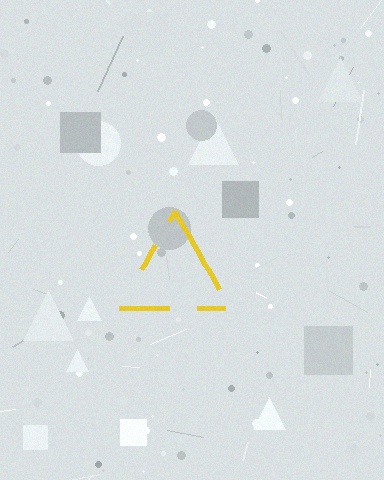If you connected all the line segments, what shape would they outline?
They would outline a triangle.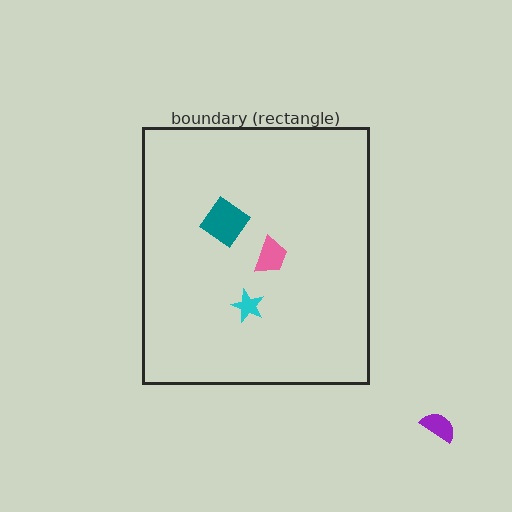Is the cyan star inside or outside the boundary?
Inside.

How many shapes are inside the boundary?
3 inside, 1 outside.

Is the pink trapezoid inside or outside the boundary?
Inside.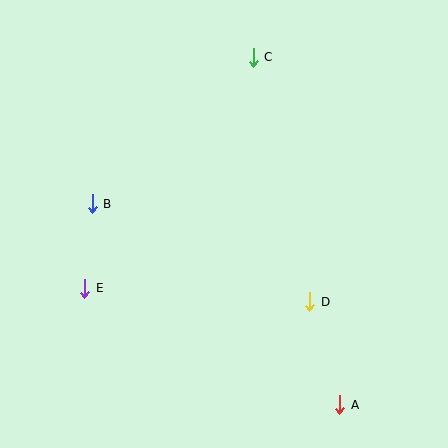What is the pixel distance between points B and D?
The distance between B and D is 238 pixels.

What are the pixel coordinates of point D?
Point D is at (310, 302).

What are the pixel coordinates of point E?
Point E is at (85, 288).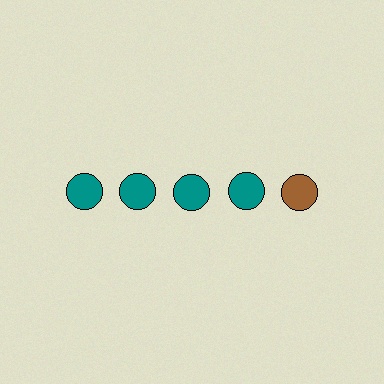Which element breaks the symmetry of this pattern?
The brown circle in the top row, rightmost column breaks the symmetry. All other shapes are teal circles.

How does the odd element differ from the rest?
It has a different color: brown instead of teal.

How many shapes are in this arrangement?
There are 5 shapes arranged in a grid pattern.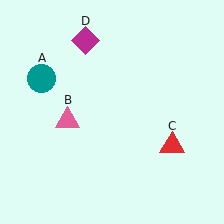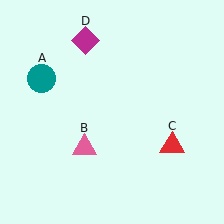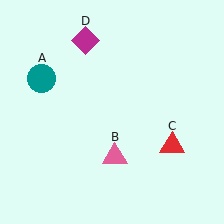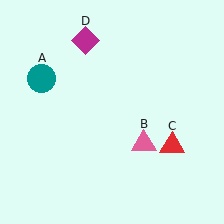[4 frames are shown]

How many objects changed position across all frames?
1 object changed position: pink triangle (object B).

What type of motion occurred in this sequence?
The pink triangle (object B) rotated counterclockwise around the center of the scene.